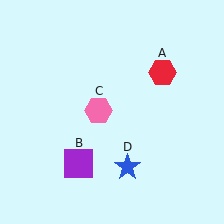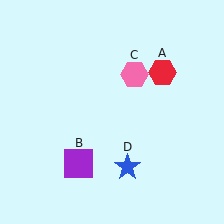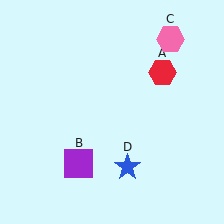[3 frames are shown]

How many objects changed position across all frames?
1 object changed position: pink hexagon (object C).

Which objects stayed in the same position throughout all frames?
Red hexagon (object A) and purple square (object B) and blue star (object D) remained stationary.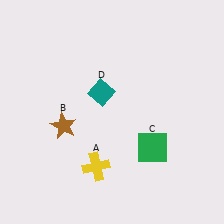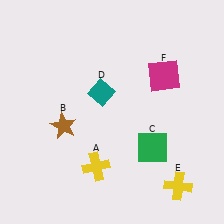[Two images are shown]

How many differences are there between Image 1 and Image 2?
There are 2 differences between the two images.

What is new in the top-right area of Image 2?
A magenta square (F) was added in the top-right area of Image 2.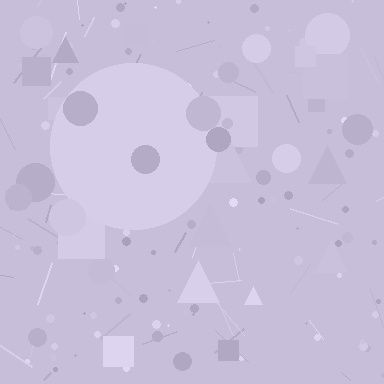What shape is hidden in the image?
A circle is hidden in the image.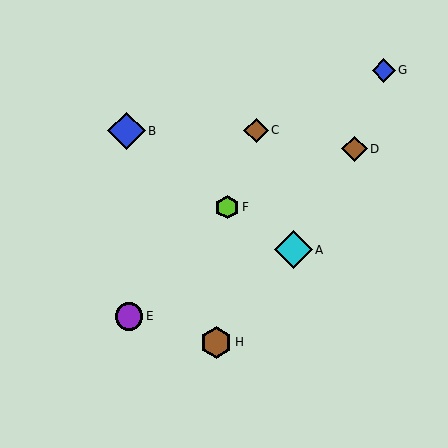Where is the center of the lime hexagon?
The center of the lime hexagon is at (227, 207).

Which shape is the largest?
The cyan diamond (labeled A) is the largest.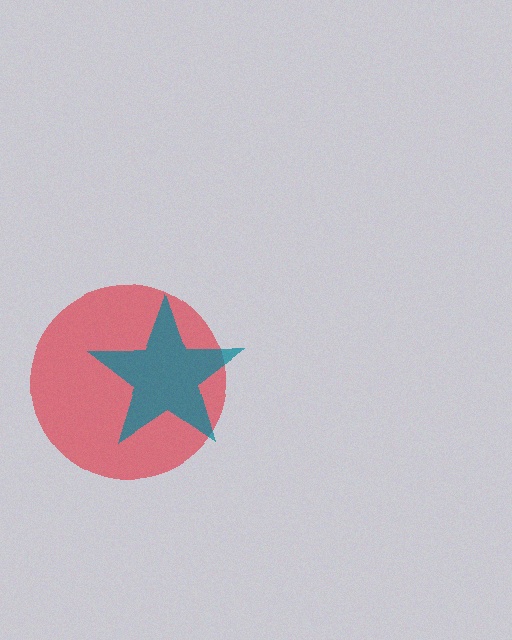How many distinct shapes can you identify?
There are 2 distinct shapes: a red circle, a teal star.